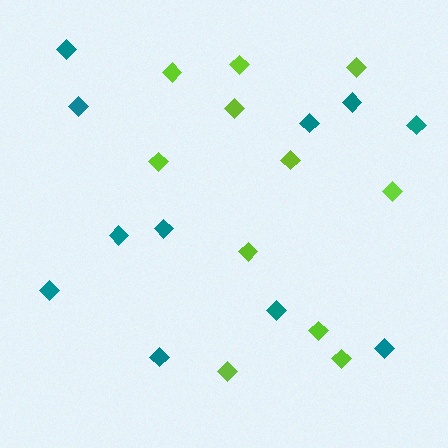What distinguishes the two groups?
There are 2 groups: one group of teal diamonds (11) and one group of lime diamonds (11).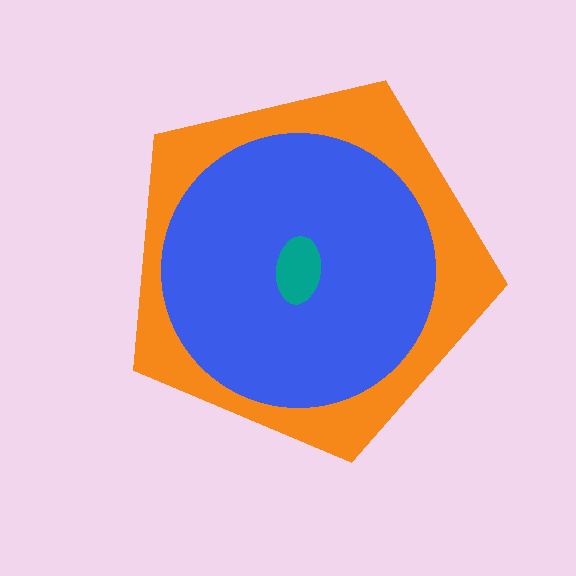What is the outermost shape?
The orange pentagon.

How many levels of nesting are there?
3.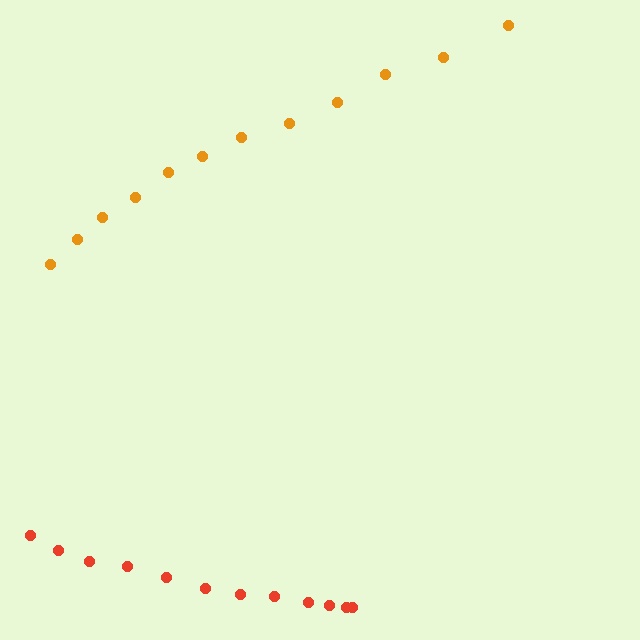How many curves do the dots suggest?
There are 2 distinct paths.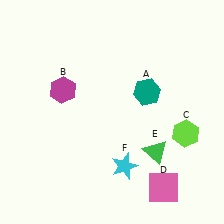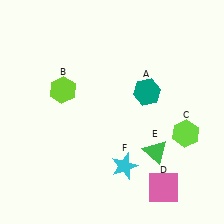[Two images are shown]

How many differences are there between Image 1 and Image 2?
There is 1 difference between the two images.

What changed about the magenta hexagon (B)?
In Image 1, B is magenta. In Image 2, it changed to lime.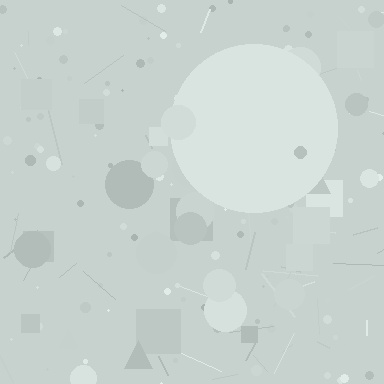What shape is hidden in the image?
A circle is hidden in the image.